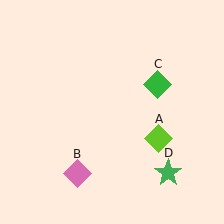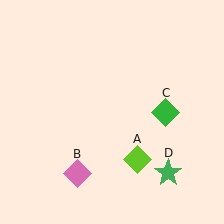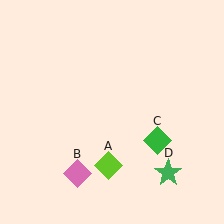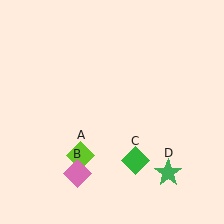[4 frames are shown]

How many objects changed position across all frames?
2 objects changed position: lime diamond (object A), green diamond (object C).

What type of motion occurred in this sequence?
The lime diamond (object A), green diamond (object C) rotated clockwise around the center of the scene.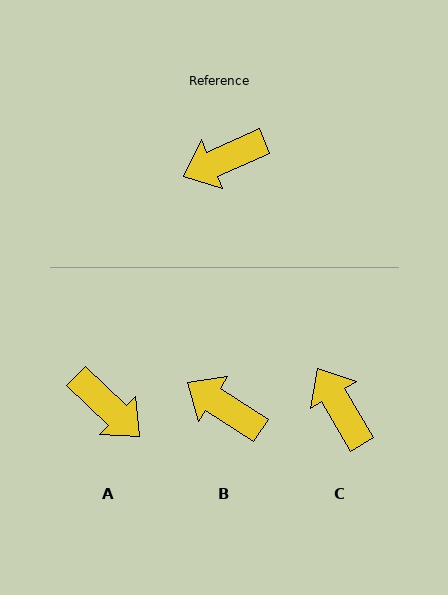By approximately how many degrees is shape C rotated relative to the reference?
Approximately 84 degrees clockwise.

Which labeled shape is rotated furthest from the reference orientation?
A, about 112 degrees away.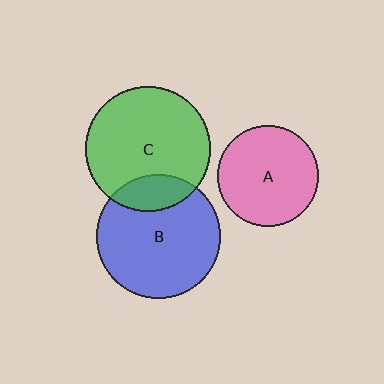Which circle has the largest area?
Circle C (green).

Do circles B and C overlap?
Yes.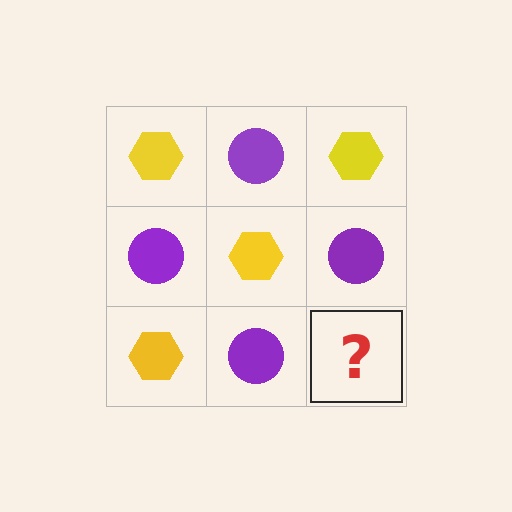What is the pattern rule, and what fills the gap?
The rule is that it alternates yellow hexagon and purple circle in a checkerboard pattern. The gap should be filled with a yellow hexagon.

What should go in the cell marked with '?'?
The missing cell should contain a yellow hexagon.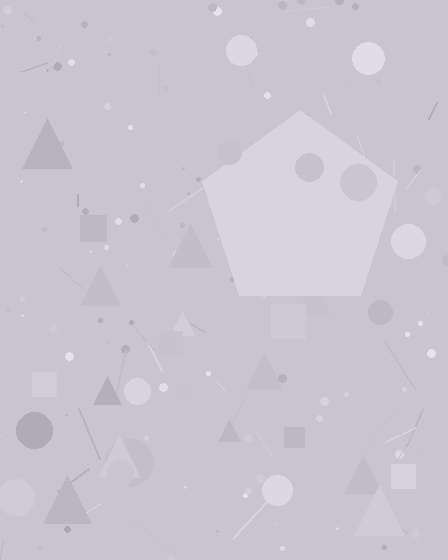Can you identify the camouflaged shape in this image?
The camouflaged shape is a pentagon.